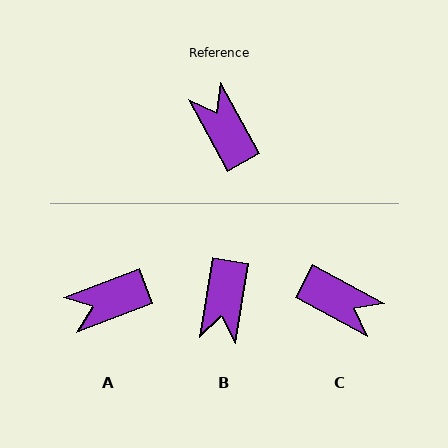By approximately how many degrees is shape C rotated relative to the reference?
Approximately 148 degrees clockwise.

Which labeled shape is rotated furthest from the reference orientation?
C, about 148 degrees away.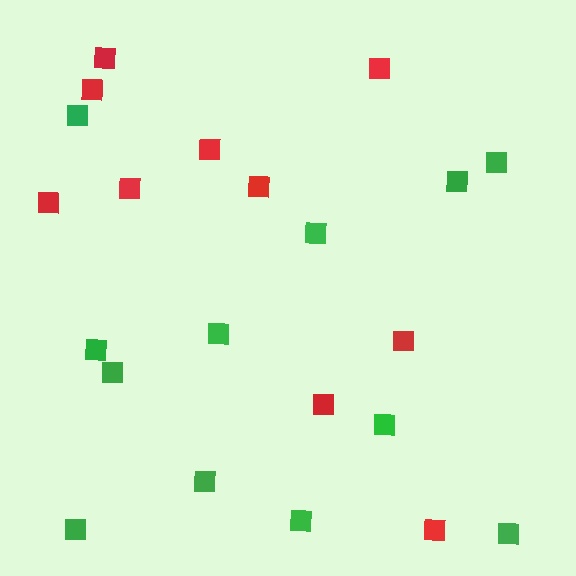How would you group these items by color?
There are 2 groups: one group of green squares (12) and one group of red squares (10).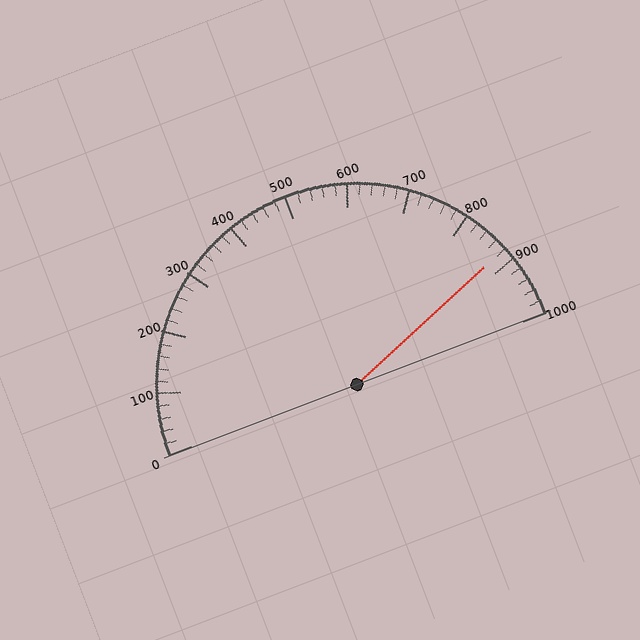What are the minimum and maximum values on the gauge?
The gauge ranges from 0 to 1000.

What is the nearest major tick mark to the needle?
The nearest major tick mark is 900.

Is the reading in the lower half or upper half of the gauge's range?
The reading is in the upper half of the range (0 to 1000).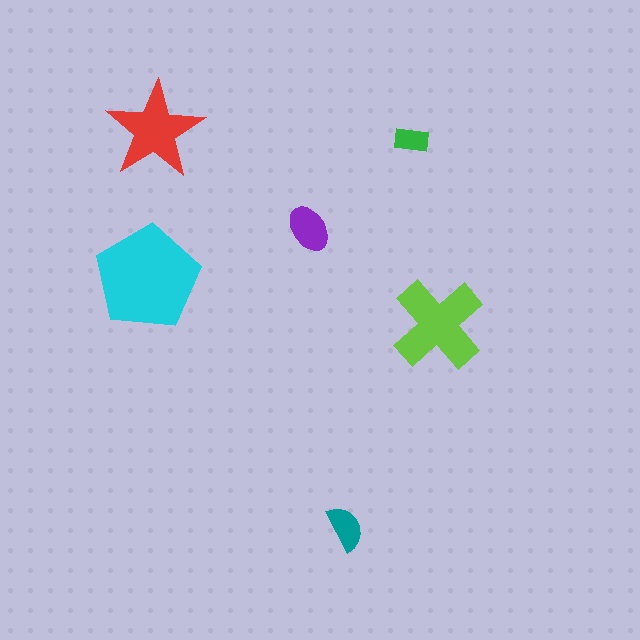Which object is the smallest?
The green rectangle.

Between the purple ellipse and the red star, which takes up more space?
The red star.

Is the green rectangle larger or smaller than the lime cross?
Smaller.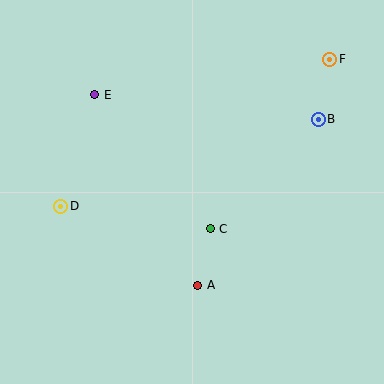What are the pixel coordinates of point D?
Point D is at (61, 206).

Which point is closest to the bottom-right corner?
Point A is closest to the bottom-right corner.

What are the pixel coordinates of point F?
Point F is at (330, 59).